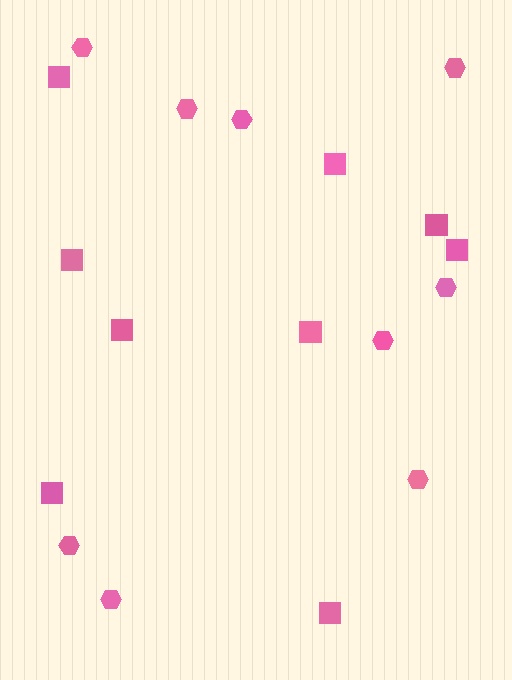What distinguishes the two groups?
There are 2 groups: one group of hexagons (9) and one group of squares (9).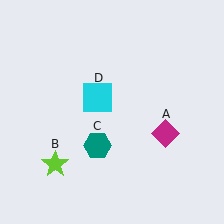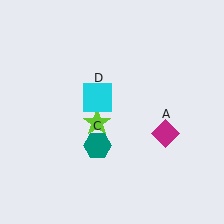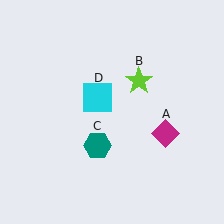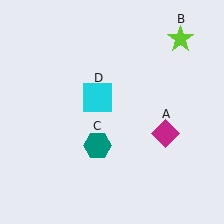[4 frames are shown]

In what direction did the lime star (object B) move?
The lime star (object B) moved up and to the right.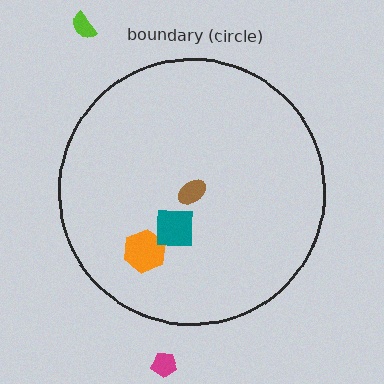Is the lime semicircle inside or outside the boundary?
Outside.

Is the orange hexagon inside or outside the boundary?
Inside.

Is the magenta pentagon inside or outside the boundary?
Outside.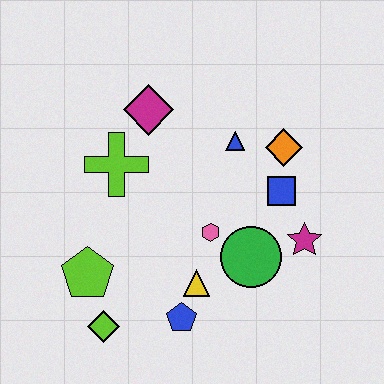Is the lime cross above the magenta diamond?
No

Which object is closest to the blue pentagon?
The yellow triangle is closest to the blue pentagon.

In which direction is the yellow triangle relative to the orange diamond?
The yellow triangle is below the orange diamond.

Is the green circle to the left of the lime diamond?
No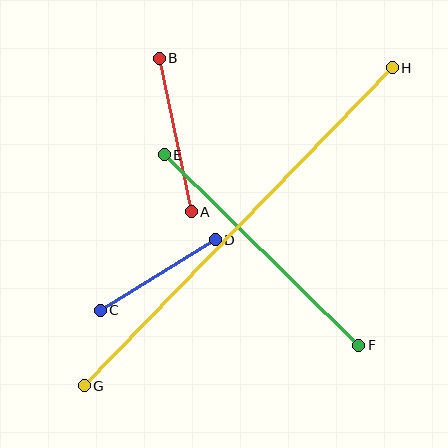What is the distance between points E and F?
The distance is approximately 272 pixels.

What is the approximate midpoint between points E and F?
The midpoint is at approximately (262, 250) pixels.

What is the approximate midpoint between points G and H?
The midpoint is at approximately (238, 227) pixels.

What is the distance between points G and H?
The distance is approximately 443 pixels.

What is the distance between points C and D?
The distance is approximately 135 pixels.